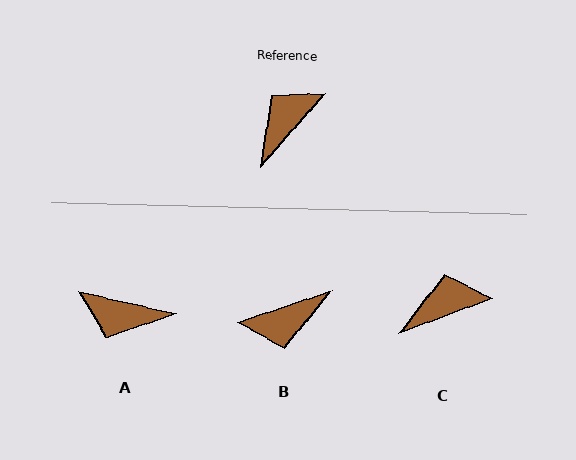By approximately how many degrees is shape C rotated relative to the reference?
Approximately 28 degrees clockwise.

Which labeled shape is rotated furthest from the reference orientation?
B, about 149 degrees away.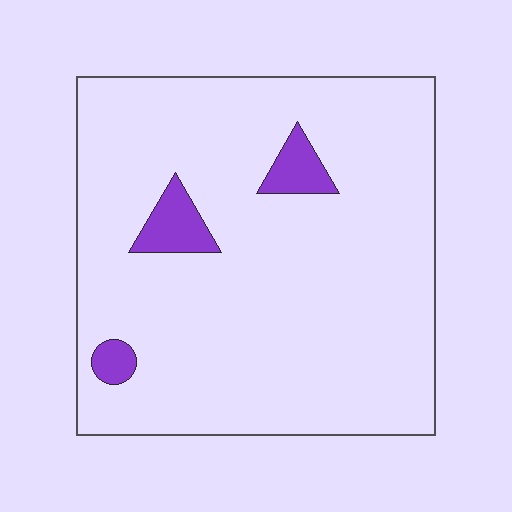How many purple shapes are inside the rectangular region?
3.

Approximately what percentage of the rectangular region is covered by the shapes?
Approximately 5%.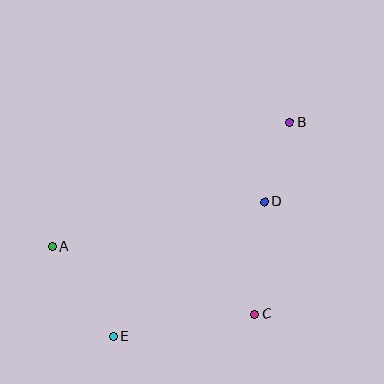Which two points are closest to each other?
Points B and D are closest to each other.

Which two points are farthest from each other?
Points B and E are farthest from each other.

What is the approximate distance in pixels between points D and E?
The distance between D and E is approximately 203 pixels.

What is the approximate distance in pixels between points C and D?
The distance between C and D is approximately 113 pixels.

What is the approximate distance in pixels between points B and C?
The distance between B and C is approximately 195 pixels.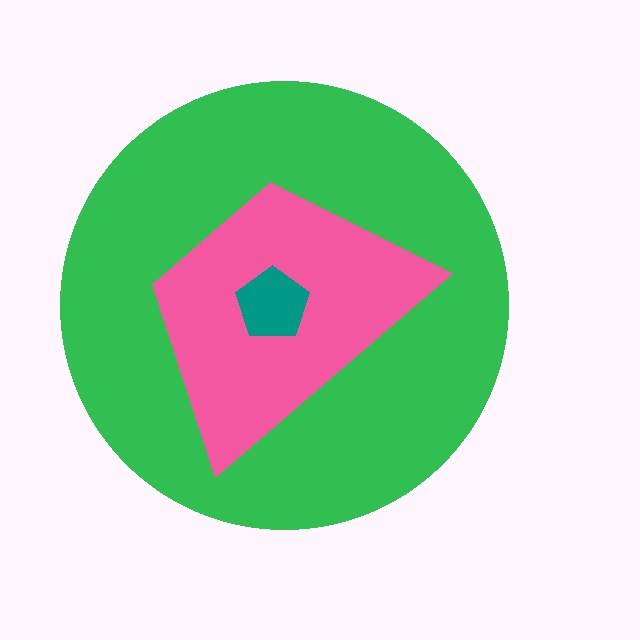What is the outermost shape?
The green circle.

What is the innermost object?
The teal pentagon.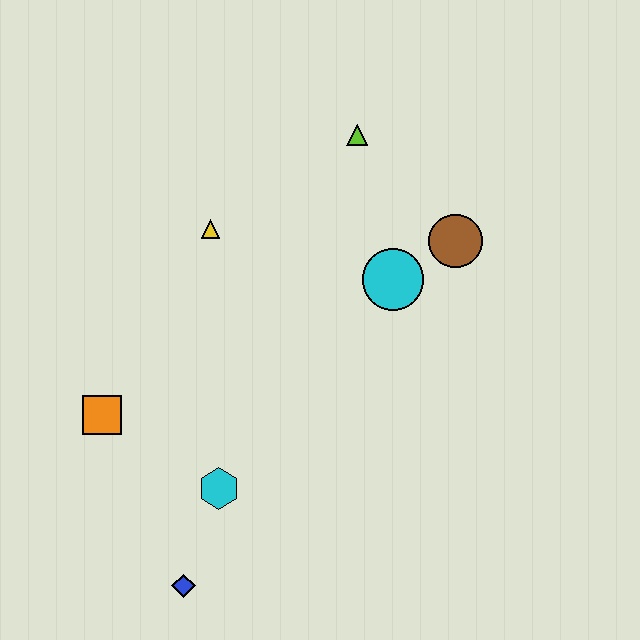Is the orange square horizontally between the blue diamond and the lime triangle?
No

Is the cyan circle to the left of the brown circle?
Yes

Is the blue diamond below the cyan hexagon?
Yes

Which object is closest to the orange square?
The cyan hexagon is closest to the orange square.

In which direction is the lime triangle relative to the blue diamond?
The lime triangle is above the blue diamond.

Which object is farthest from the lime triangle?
The blue diamond is farthest from the lime triangle.